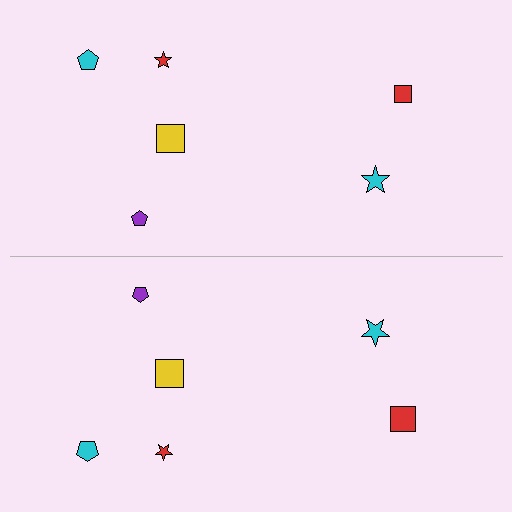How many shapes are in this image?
There are 12 shapes in this image.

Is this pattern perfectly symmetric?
No, the pattern is not perfectly symmetric. The red square on the bottom side has a different size than its mirror counterpart.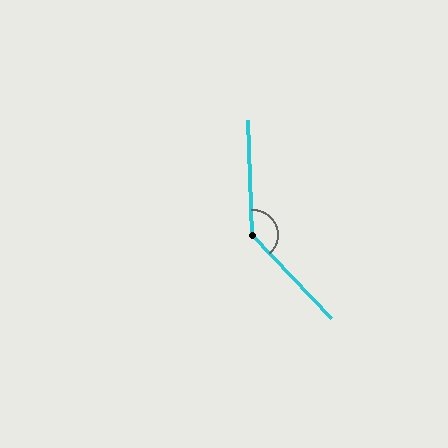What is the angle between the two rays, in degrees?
Approximately 139 degrees.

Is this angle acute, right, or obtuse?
It is obtuse.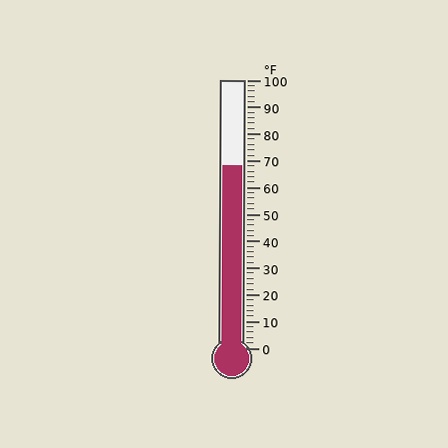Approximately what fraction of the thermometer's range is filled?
The thermometer is filled to approximately 70% of its range.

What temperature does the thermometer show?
The thermometer shows approximately 68°F.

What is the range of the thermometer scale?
The thermometer scale ranges from 0°F to 100°F.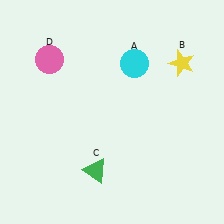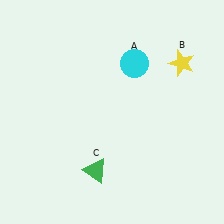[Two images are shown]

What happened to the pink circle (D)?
The pink circle (D) was removed in Image 2. It was in the top-left area of Image 1.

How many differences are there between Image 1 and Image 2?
There is 1 difference between the two images.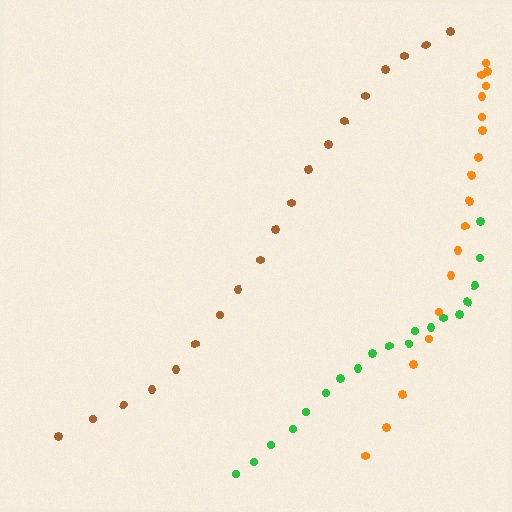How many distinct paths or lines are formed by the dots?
There are 3 distinct paths.